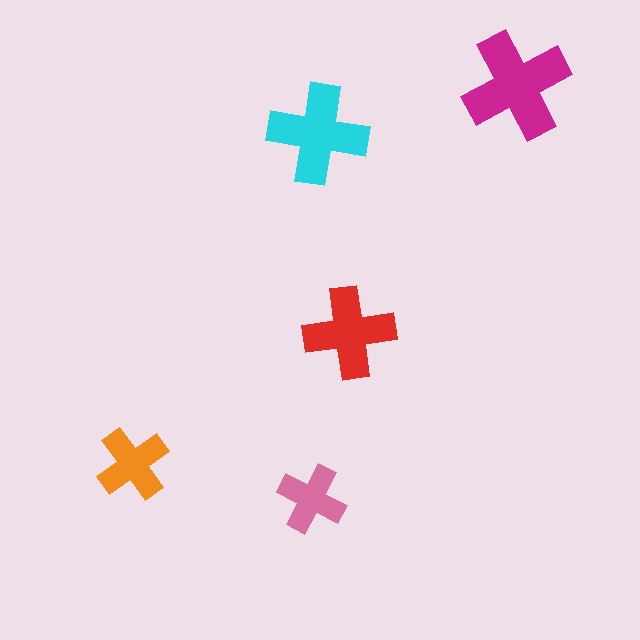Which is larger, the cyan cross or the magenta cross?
The magenta one.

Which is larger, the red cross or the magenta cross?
The magenta one.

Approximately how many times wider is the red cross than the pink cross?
About 1.5 times wider.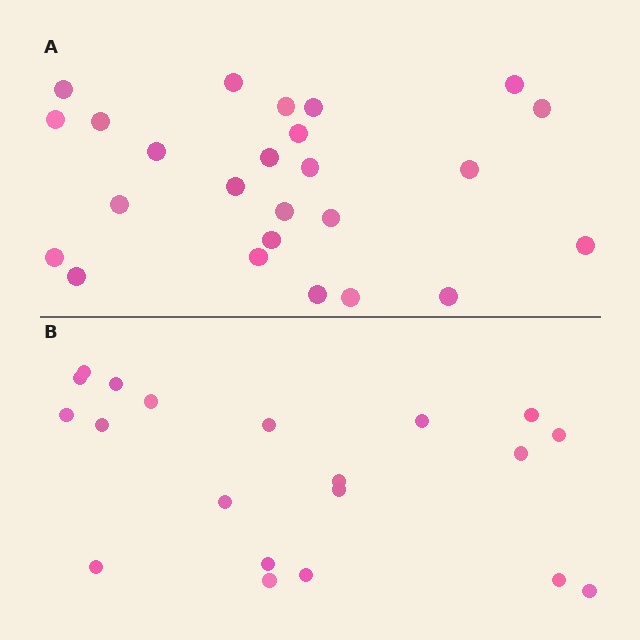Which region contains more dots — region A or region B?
Region A (the top region) has more dots.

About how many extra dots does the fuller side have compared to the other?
Region A has about 5 more dots than region B.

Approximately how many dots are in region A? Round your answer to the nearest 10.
About 20 dots. (The exact count is 25, which rounds to 20.)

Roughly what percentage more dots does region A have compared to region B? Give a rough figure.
About 25% more.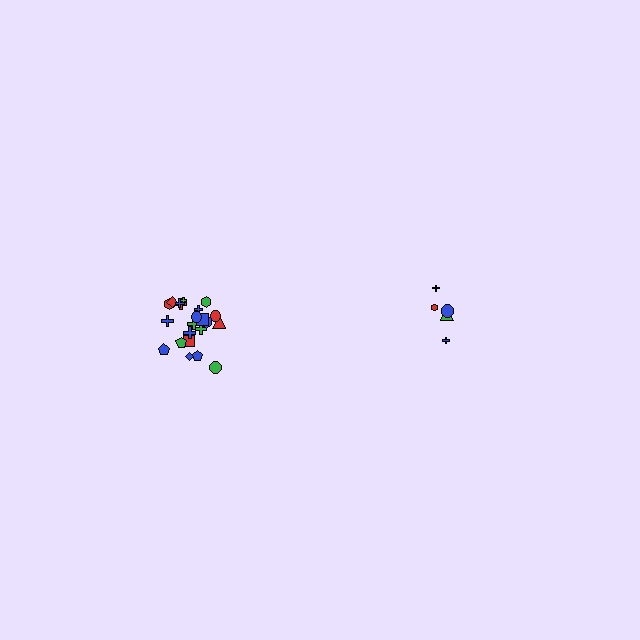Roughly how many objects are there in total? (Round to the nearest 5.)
Roughly 25 objects in total.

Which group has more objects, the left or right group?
The left group.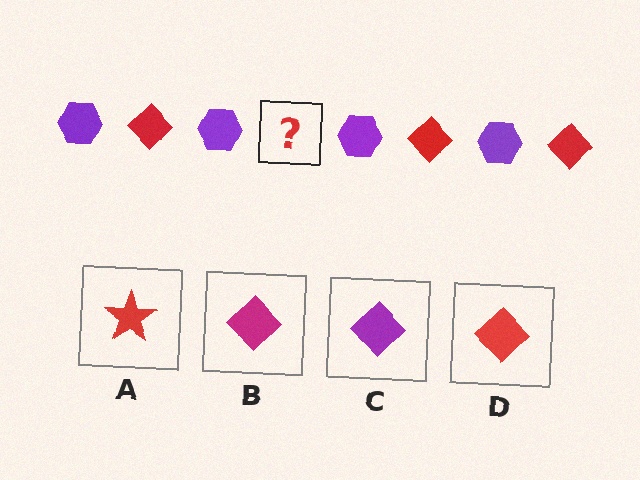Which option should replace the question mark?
Option D.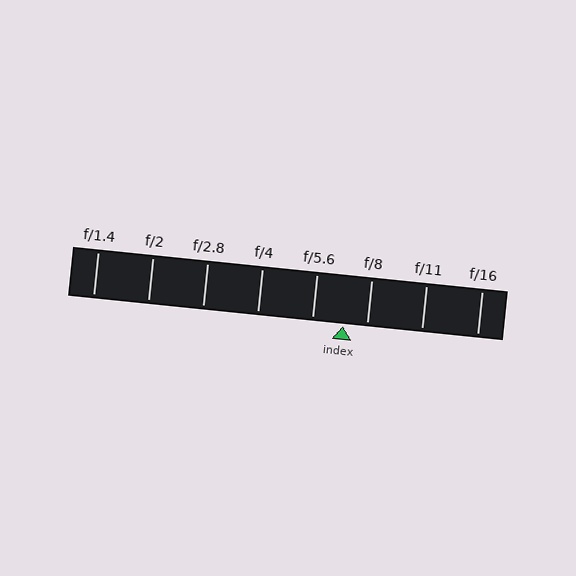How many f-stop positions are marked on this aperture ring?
There are 8 f-stop positions marked.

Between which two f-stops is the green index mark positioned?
The index mark is between f/5.6 and f/8.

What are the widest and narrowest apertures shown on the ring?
The widest aperture shown is f/1.4 and the narrowest is f/16.